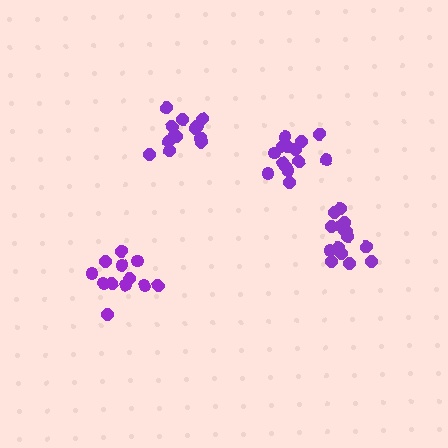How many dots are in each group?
Group 1: 13 dots, Group 2: 16 dots, Group 3: 14 dots, Group 4: 12 dots (55 total).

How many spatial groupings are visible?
There are 4 spatial groupings.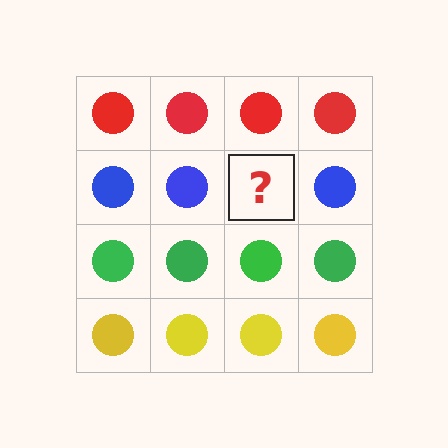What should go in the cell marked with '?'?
The missing cell should contain a blue circle.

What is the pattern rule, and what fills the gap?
The rule is that each row has a consistent color. The gap should be filled with a blue circle.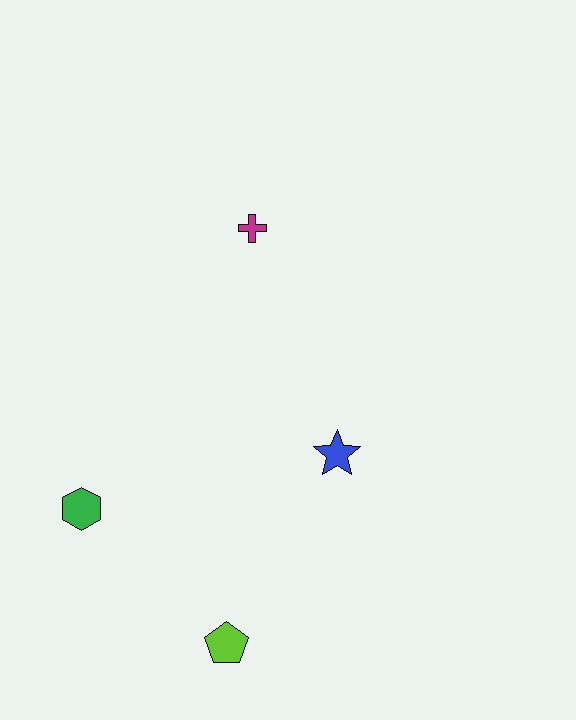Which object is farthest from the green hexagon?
The magenta cross is farthest from the green hexagon.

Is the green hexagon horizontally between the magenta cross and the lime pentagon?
No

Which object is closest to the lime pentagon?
The green hexagon is closest to the lime pentagon.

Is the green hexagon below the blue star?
Yes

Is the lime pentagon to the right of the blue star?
No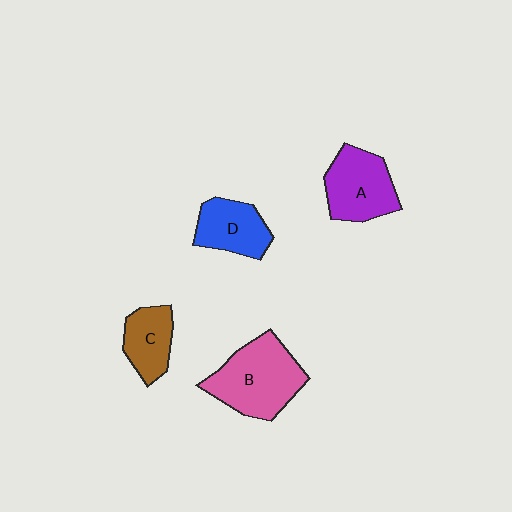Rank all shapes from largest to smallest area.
From largest to smallest: B (pink), A (purple), D (blue), C (brown).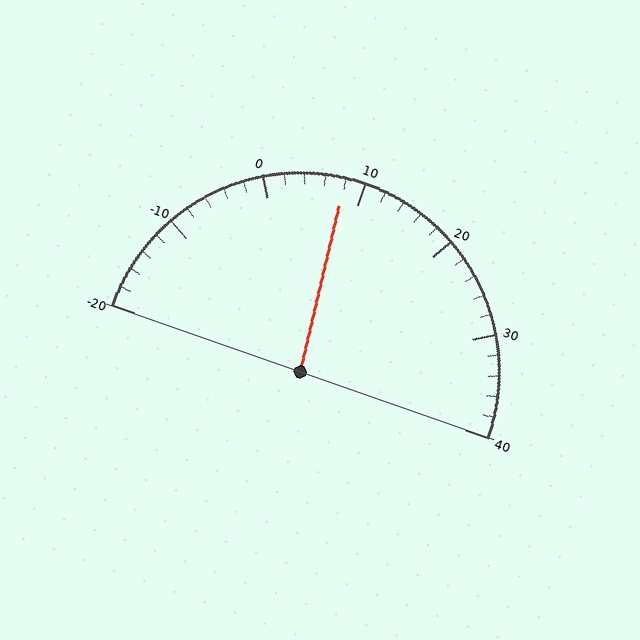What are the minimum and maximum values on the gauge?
The gauge ranges from -20 to 40.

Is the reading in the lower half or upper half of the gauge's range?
The reading is in the lower half of the range (-20 to 40).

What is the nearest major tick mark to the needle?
The nearest major tick mark is 10.